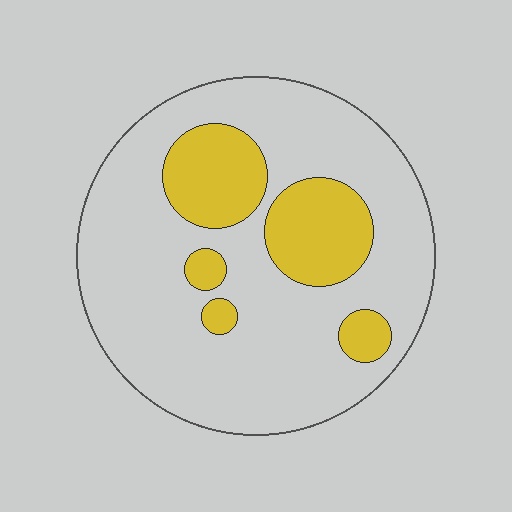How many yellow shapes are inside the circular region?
5.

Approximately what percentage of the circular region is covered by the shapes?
Approximately 25%.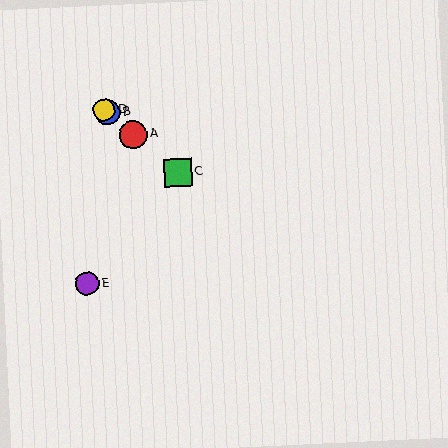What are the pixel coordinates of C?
Object C is at (178, 173).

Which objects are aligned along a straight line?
Objects A, B, C, D are aligned along a straight line.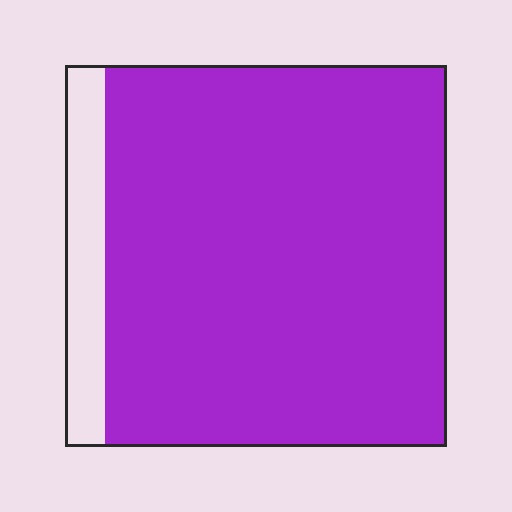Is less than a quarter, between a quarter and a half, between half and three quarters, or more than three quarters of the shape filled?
More than three quarters.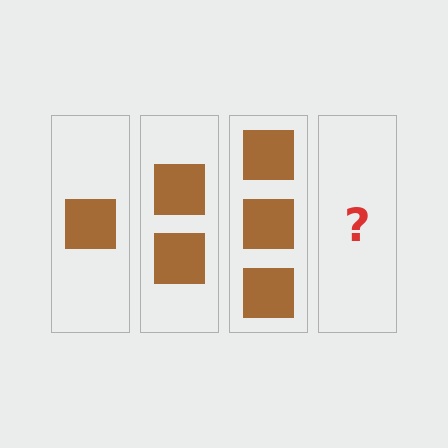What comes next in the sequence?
The next element should be 4 squares.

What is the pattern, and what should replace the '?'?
The pattern is that each step adds one more square. The '?' should be 4 squares.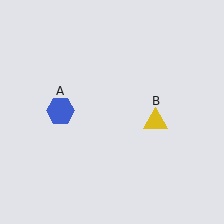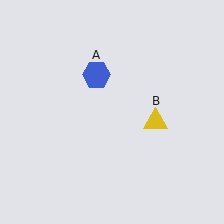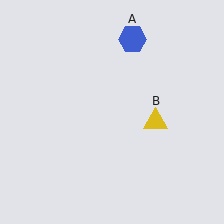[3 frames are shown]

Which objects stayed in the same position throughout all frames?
Yellow triangle (object B) remained stationary.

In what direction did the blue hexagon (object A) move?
The blue hexagon (object A) moved up and to the right.